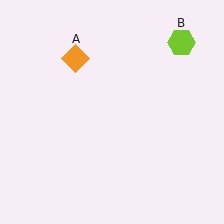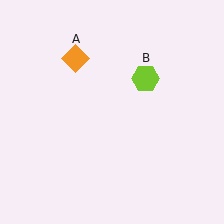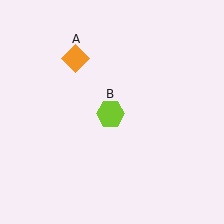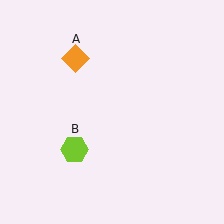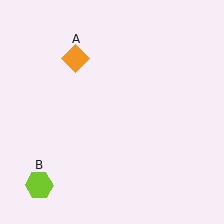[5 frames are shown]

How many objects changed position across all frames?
1 object changed position: lime hexagon (object B).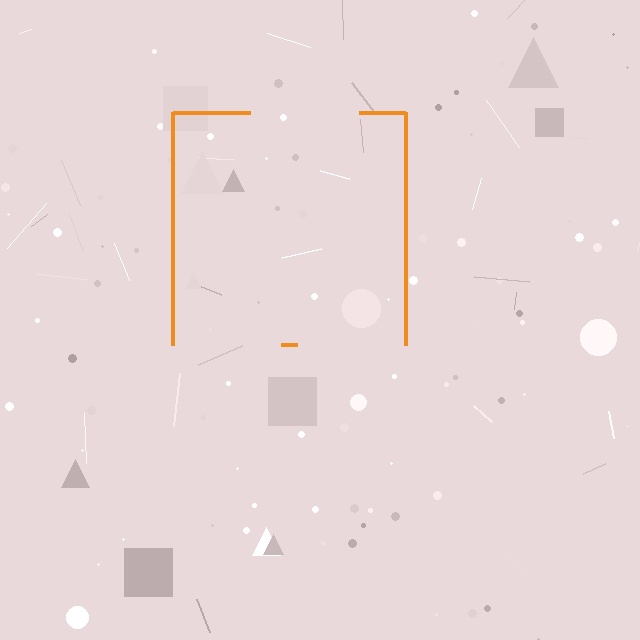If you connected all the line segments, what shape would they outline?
They would outline a square.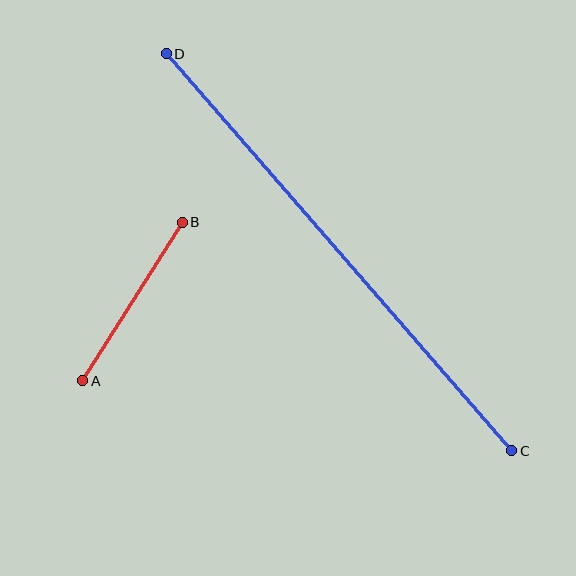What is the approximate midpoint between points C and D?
The midpoint is at approximately (339, 252) pixels.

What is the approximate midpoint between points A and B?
The midpoint is at approximately (132, 301) pixels.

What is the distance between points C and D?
The distance is approximately 526 pixels.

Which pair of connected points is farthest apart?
Points C and D are farthest apart.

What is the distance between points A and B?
The distance is approximately 187 pixels.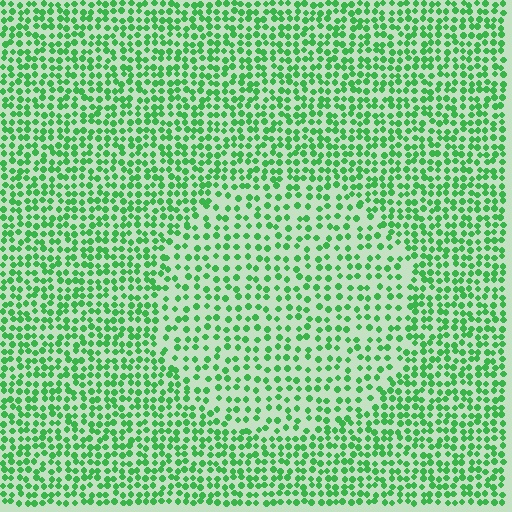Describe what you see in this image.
The image contains small green elements arranged at two different densities. A circle-shaped region is visible where the elements are less densely packed than the surrounding area.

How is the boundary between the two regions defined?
The boundary is defined by a change in element density (approximately 1.6x ratio). All elements are the same color, size, and shape.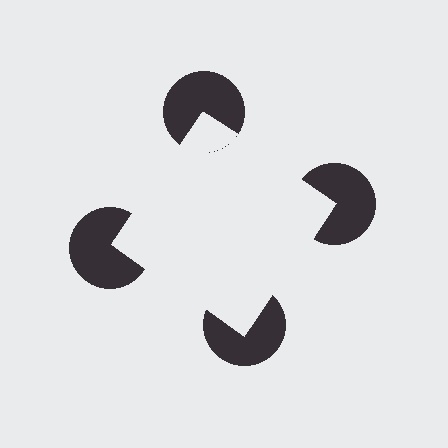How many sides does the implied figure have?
4 sides.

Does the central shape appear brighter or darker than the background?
It typically appears slightly brighter than the background, even though no actual brightness change is drawn.